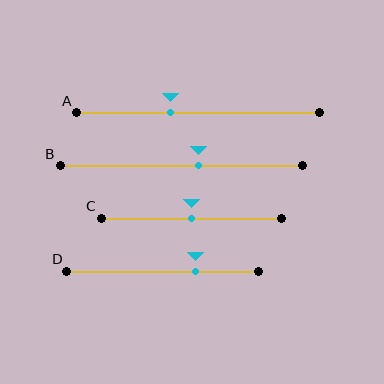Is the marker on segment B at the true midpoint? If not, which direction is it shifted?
No, the marker on segment B is shifted to the right by about 7% of the segment length.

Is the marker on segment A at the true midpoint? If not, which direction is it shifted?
No, the marker on segment A is shifted to the left by about 11% of the segment length.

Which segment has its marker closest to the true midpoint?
Segment C has its marker closest to the true midpoint.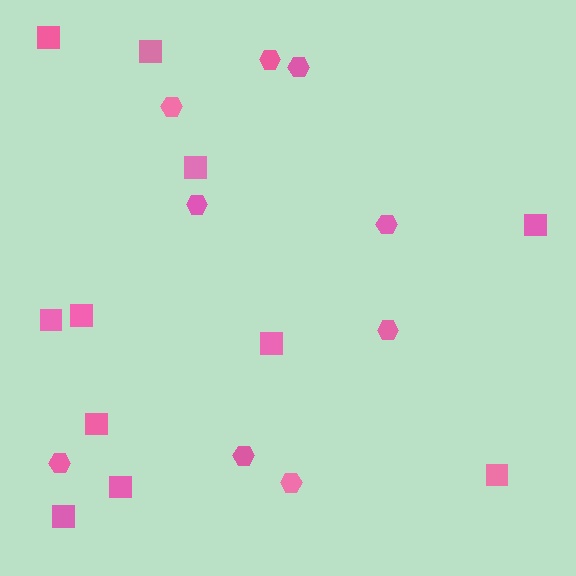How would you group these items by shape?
There are 2 groups: one group of hexagons (9) and one group of squares (11).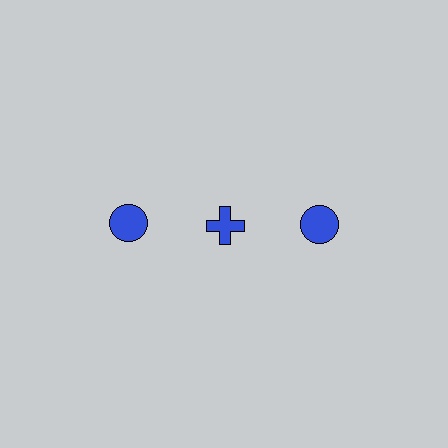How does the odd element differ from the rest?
It has a different shape: cross instead of circle.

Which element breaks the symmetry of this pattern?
The blue cross in the top row, second from left column breaks the symmetry. All other shapes are blue circles.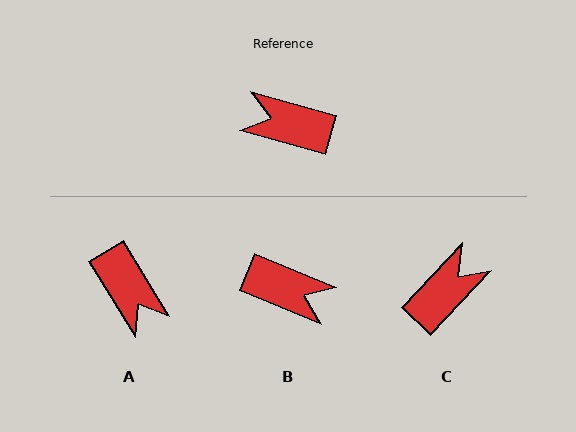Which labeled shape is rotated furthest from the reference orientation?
B, about 174 degrees away.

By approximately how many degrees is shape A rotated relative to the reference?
Approximately 137 degrees counter-clockwise.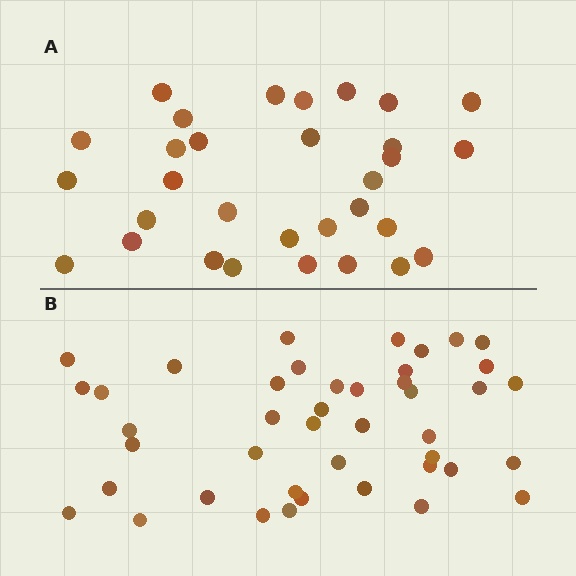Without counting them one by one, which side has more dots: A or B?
Region B (the bottom region) has more dots.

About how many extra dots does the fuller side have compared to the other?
Region B has roughly 12 or so more dots than region A.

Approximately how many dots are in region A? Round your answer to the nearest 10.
About 30 dots. (The exact count is 31, which rounds to 30.)